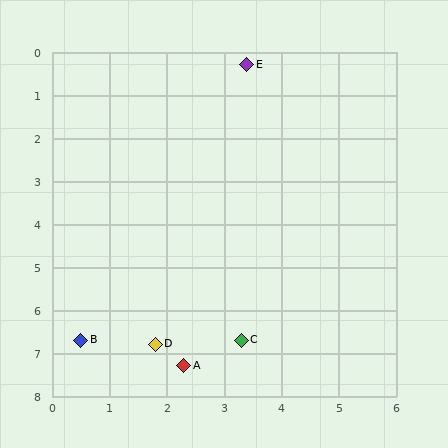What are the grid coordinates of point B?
Point B is at approximately (0.5, 6.7).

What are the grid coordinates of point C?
Point C is at approximately (3.3, 6.7).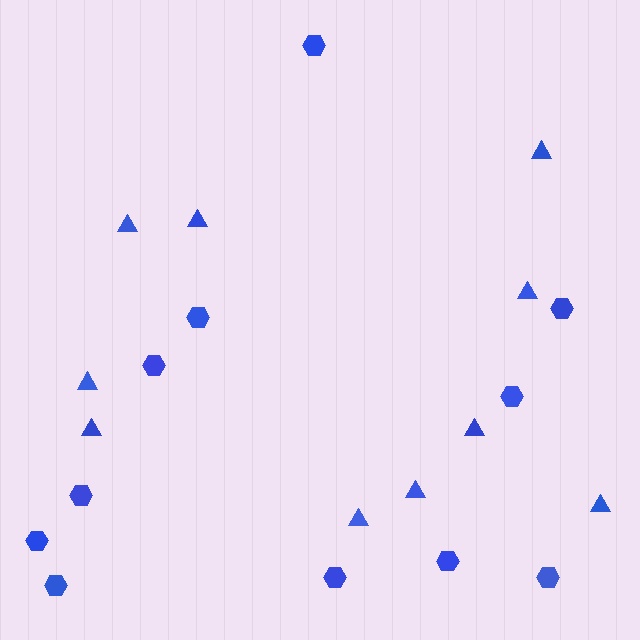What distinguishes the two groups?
There are 2 groups: one group of triangles (10) and one group of hexagons (11).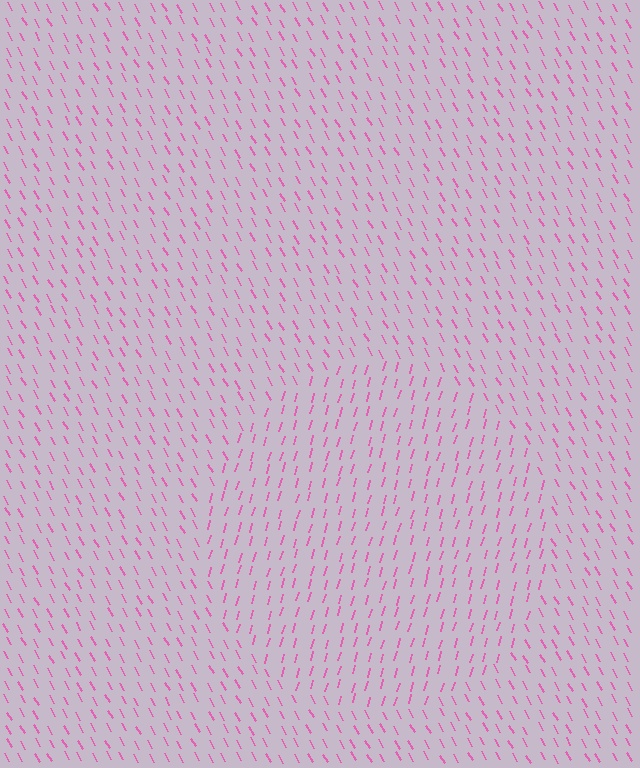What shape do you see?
I see a circle.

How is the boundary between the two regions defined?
The boundary is defined purely by a change in line orientation (approximately 45 degrees difference). All lines are the same color and thickness.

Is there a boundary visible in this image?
Yes, there is a texture boundary formed by a change in line orientation.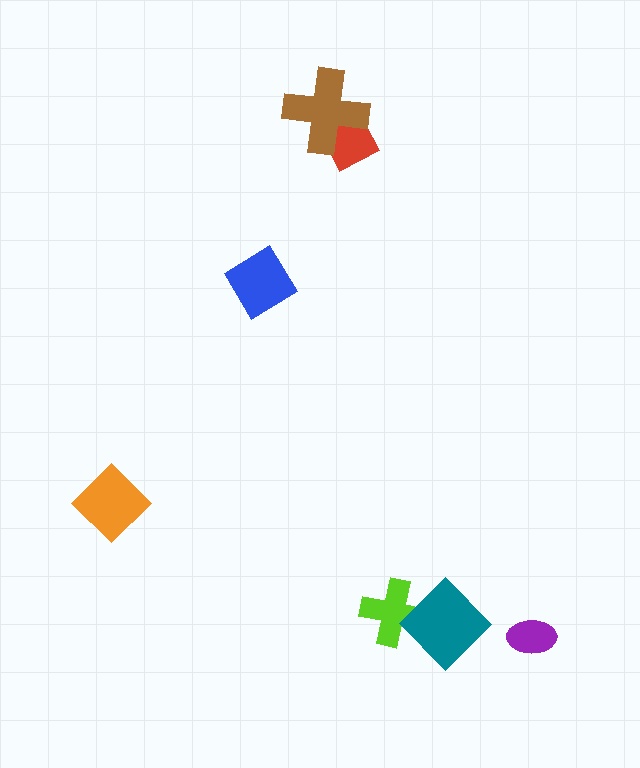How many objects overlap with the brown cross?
1 object overlaps with the brown cross.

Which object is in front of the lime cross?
The teal diamond is in front of the lime cross.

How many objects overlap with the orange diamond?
0 objects overlap with the orange diamond.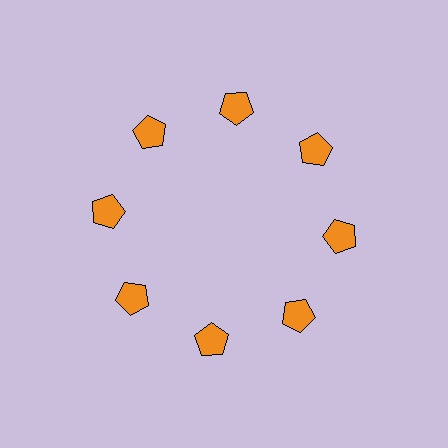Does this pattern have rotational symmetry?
Yes, this pattern has 8-fold rotational symmetry. It looks the same after rotating 45 degrees around the center.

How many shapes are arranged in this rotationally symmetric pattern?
There are 8 shapes, arranged in 8 groups of 1.